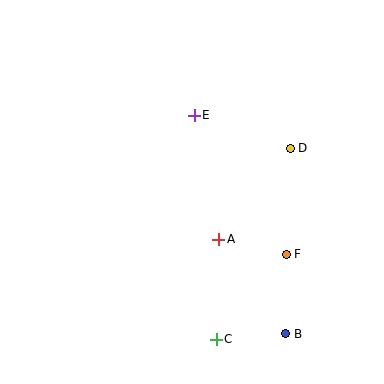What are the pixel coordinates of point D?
Point D is at (290, 148).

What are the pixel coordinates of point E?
Point E is at (194, 115).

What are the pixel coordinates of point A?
Point A is at (219, 239).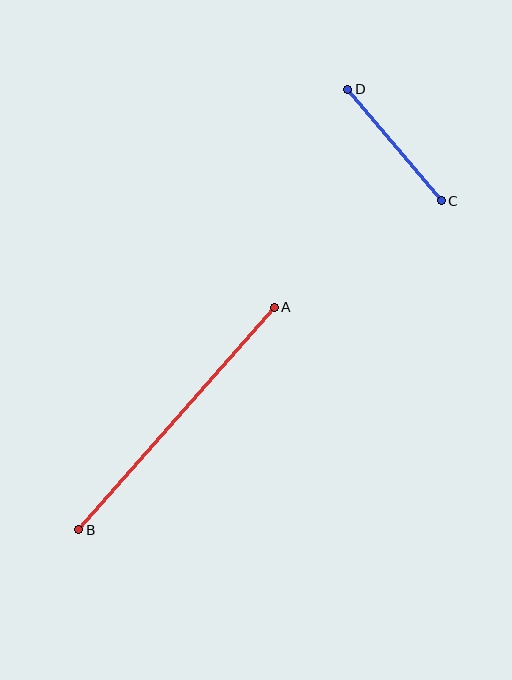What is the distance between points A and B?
The distance is approximately 296 pixels.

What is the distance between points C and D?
The distance is approximately 146 pixels.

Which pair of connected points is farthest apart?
Points A and B are farthest apart.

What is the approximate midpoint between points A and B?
The midpoint is at approximately (176, 418) pixels.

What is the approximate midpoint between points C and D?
The midpoint is at approximately (395, 145) pixels.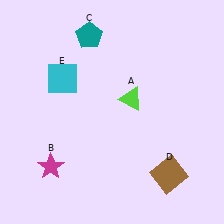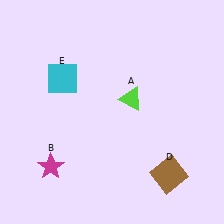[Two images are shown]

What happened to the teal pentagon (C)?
The teal pentagon (C) was removed in Image 2. It was in the top-left area of Image 1.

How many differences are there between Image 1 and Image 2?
There is 1 difference between the two images.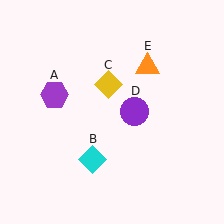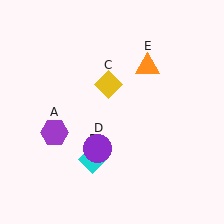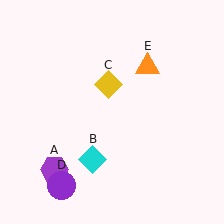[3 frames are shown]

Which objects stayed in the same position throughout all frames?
Cyan diamond (object B) and yellow diamond (object C) and orange triangle (object E) remained stationary.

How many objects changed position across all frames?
2 objects changed position: purple hexagon (object A), purple circle (object D).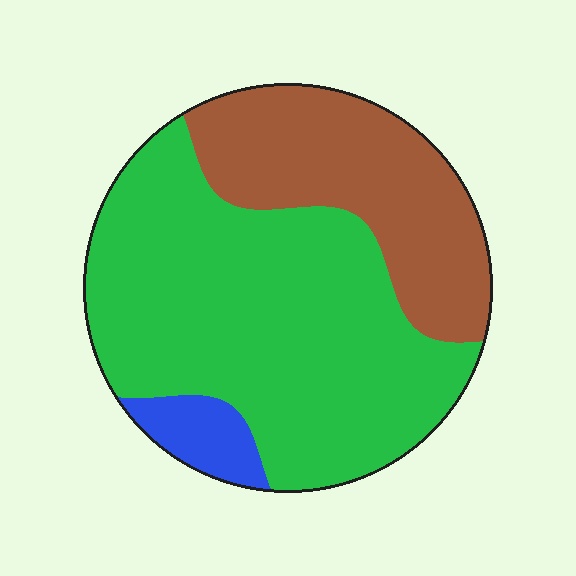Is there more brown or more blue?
Brown.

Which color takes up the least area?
Blue, at roughly 5%.